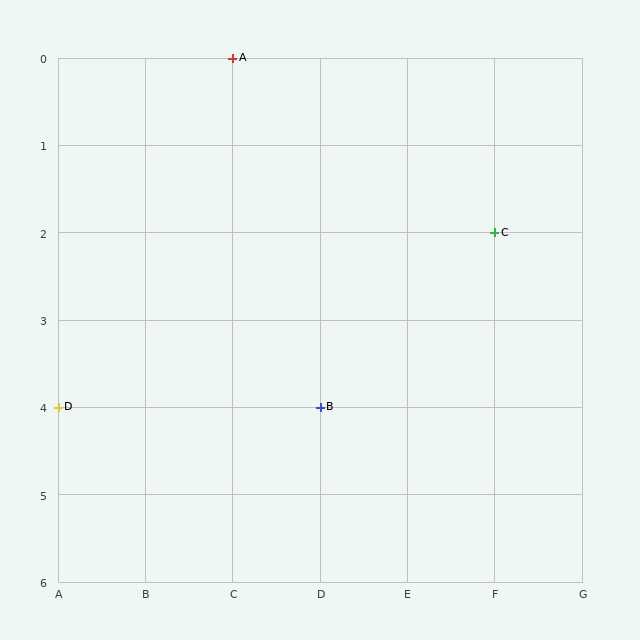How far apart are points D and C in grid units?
Points D and C are 5 columns and 2 rows apart (about 5.4 grid units diagonally).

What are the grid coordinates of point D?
Point D is at grid coordinates (A, 4).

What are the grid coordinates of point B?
Point B is at grid coordinates (D, 4).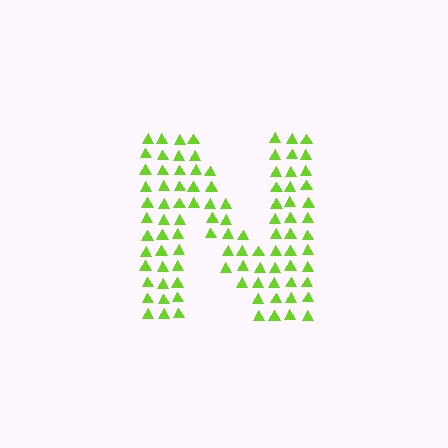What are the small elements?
The small elements are triangles.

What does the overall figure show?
The overall figure shows the letter N.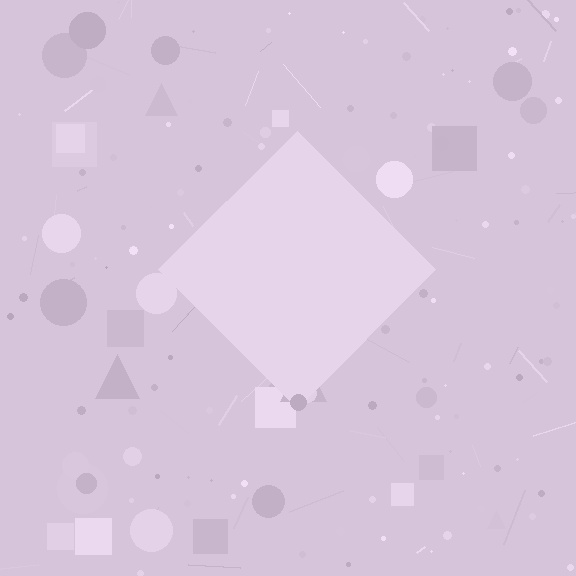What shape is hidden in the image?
A diamond is hidden in the image.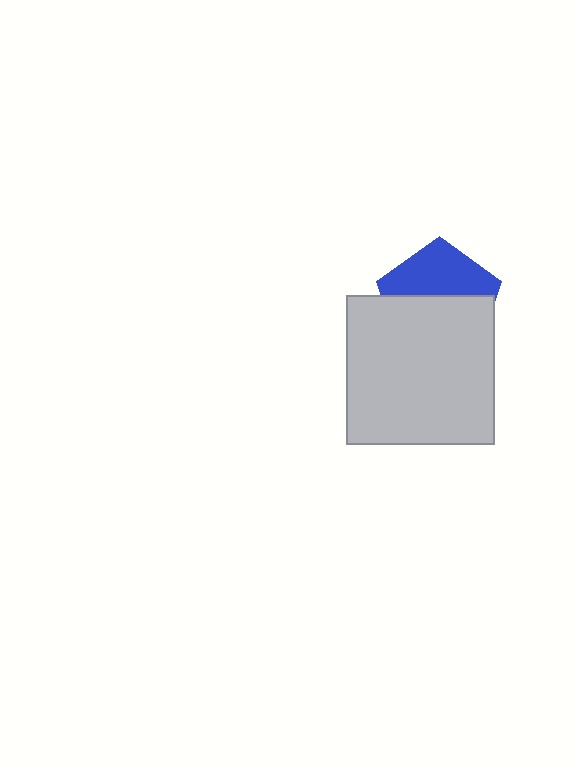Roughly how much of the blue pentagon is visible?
A small part of it is visible (roughly 44%).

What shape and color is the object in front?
The object in front is a light gray square.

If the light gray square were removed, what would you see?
You would see the complete blue pentagon.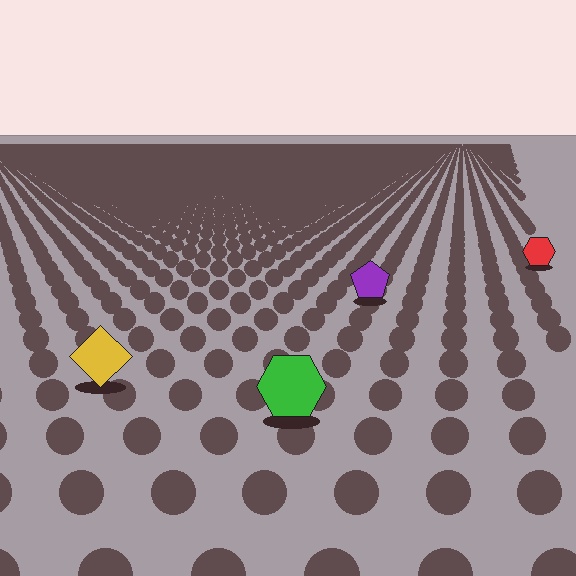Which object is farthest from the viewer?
The red hexagon is farthest from the viewer. It appears smaller and the ground texture around it is denser.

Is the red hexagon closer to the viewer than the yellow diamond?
No. The yellow diamond is closer — you can tell from the texture gradient: the ground texture is coarser near it.